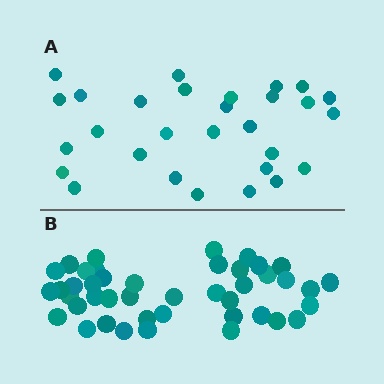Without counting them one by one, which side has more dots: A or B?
Region B (the bottom region) has more dots.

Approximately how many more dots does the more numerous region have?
Region B has approximately 15 more dots than region A.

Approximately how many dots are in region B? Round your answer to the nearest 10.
About 40 dots. (The exact count is 43, which rounds to 40.)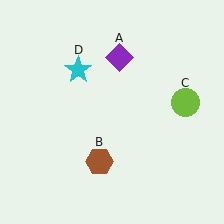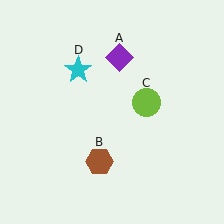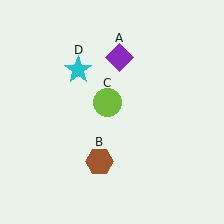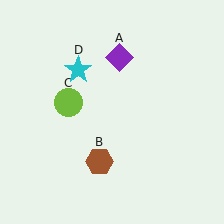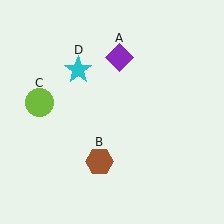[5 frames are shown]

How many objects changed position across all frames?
1 object changed position: lime circle (object C).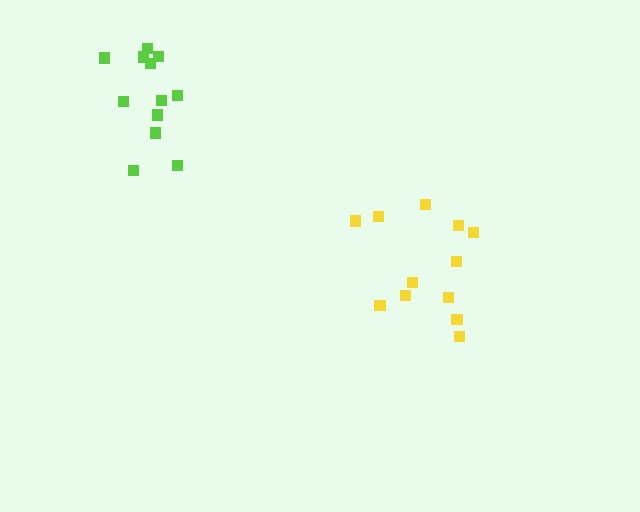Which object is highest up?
The lime cluster is topmost.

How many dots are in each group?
Group 1: 12 dots, Group 2: 12 dots (24 total).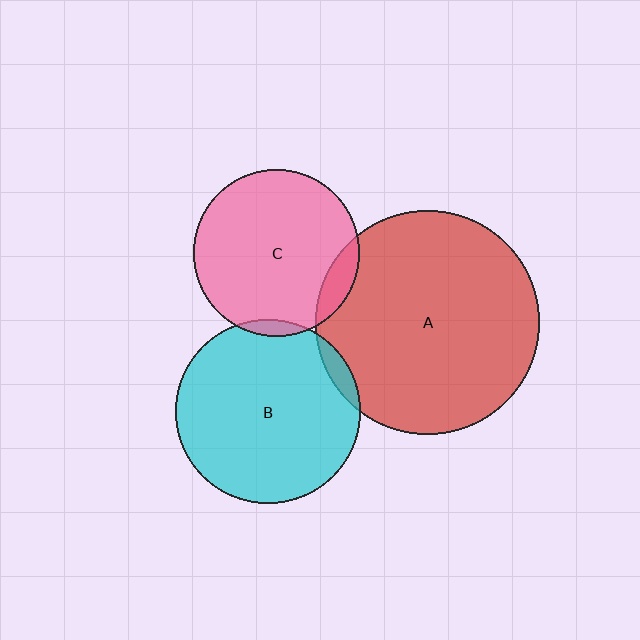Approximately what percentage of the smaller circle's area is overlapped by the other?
Approximately 10%.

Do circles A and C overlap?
Yes.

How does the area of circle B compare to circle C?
Approximately 1.2 times.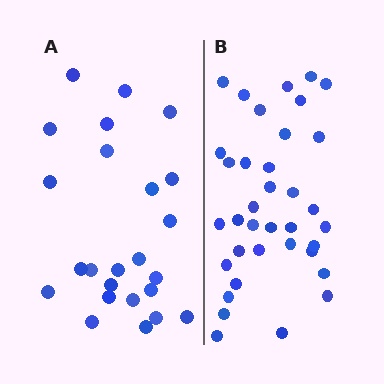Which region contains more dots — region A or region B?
Region B (the right region) has more dots.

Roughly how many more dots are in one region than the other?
Region B has roughly 12 or so more dots than region A.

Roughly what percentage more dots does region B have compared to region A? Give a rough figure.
About 50% more.